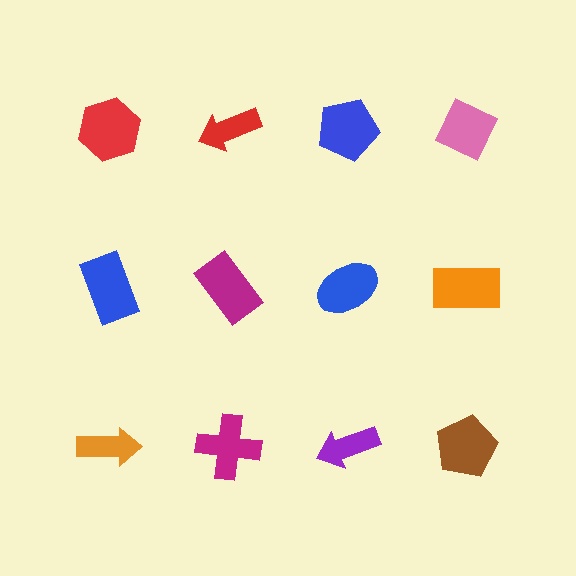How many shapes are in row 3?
4 shapes.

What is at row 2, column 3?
A blue ellipse.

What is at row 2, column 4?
An orange rectangle.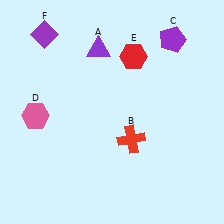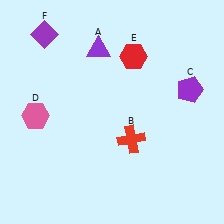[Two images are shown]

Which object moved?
The purple pentagon (C) moved down.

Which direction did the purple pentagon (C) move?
The purple pentagon (C) moved down.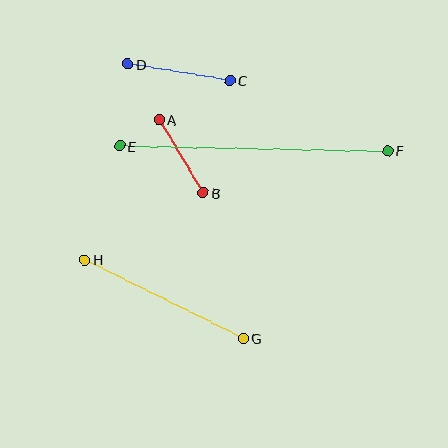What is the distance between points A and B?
The distance is approximately 85 pixels.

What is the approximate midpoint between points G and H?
The midpoint is at approximately (164, 299) pixels.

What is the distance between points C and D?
The distance is approximately 103 pixels.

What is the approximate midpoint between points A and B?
The midpoint is at approximately (181, 156) pixels.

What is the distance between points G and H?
The distance is approximately 176 pixels.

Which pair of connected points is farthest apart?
Points E and F are farthest apart.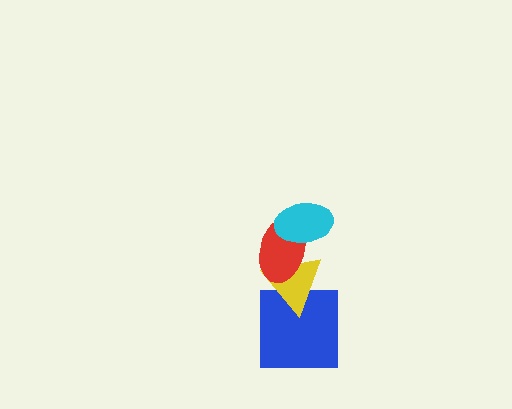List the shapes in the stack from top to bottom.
From top to bottom: the cyan ellipse, the red ellipse, the yellow triangle, the blue square.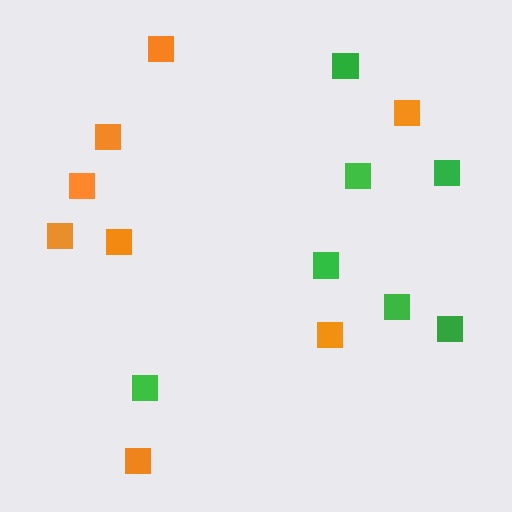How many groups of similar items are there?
There are 2 groups: one group of green squares (7) and one group of orange squares (8).